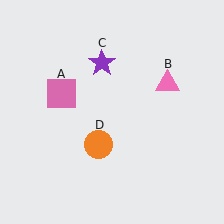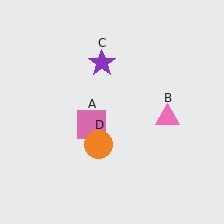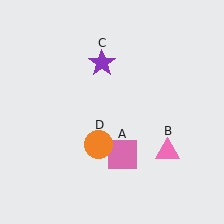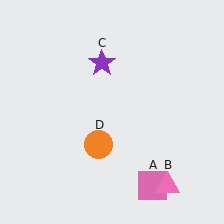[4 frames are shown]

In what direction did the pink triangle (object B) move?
The pink triangle (object B) moved down.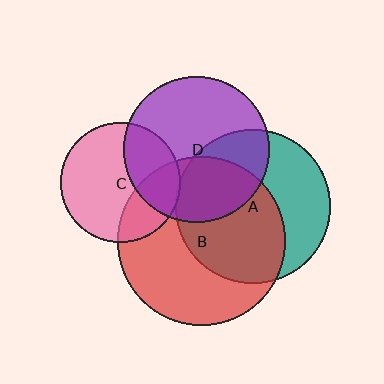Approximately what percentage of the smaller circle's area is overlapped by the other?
Approximately 35%.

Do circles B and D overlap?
Yes.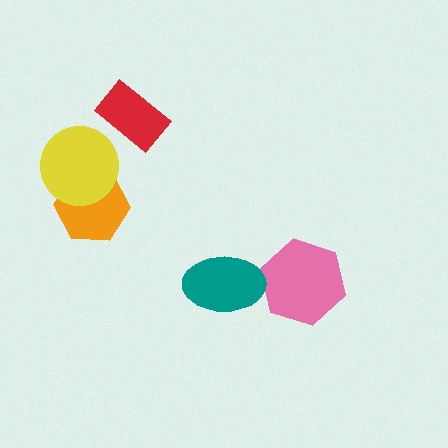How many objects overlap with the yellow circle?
1 object overlaps with the yellow circle.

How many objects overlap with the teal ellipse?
0 objects overlap with the teal ellipse.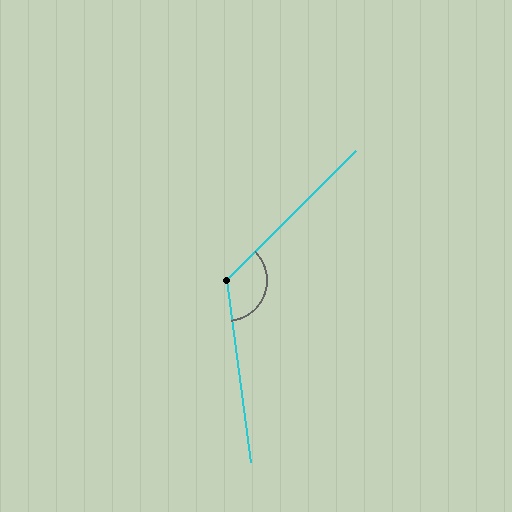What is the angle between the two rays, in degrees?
Approximately 128 degrees.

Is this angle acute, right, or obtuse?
It is obtuse.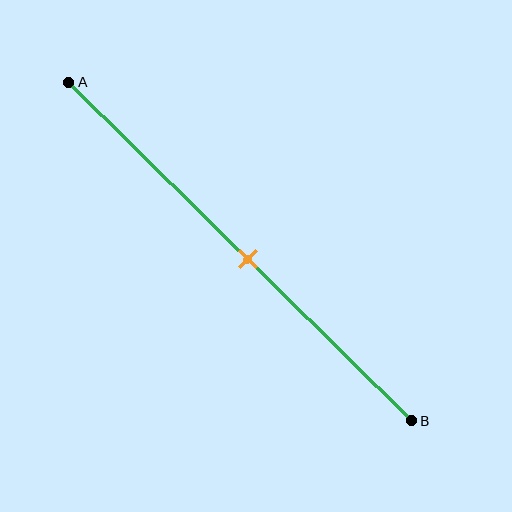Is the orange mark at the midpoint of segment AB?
Yes, the mark is approximately at the midpoint.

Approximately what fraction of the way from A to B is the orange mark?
The orange mark is approximately 50% of the way from A to B.